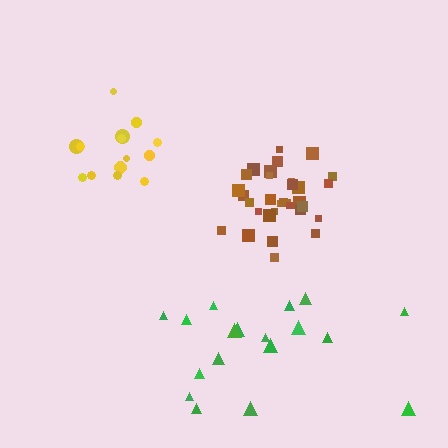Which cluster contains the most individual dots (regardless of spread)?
Brown (34).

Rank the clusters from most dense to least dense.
brown, yellow, green.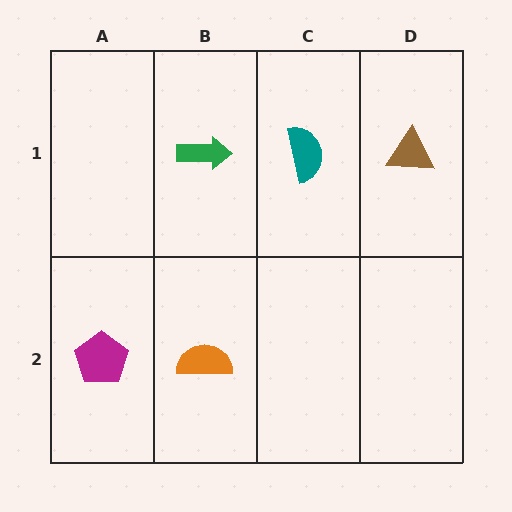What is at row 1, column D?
A brown triangle.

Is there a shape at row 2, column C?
No, that cell is empty.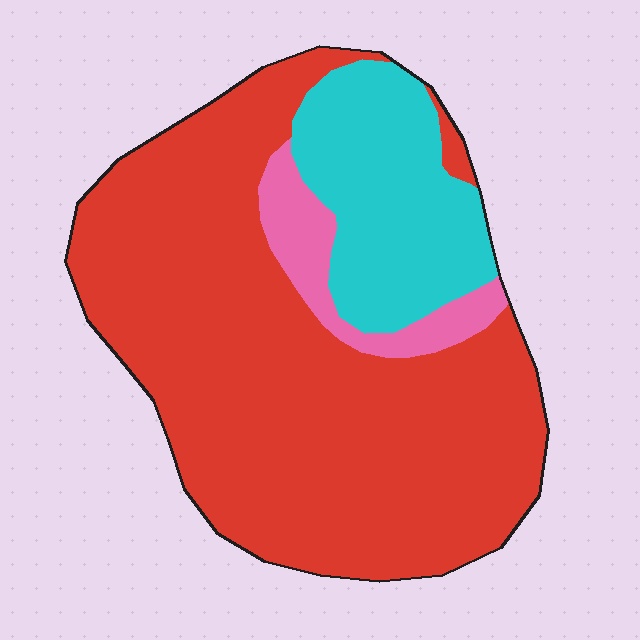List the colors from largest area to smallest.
From largest to smallest: red, cyan, pink.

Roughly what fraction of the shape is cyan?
Cyan covers 20% of the shape.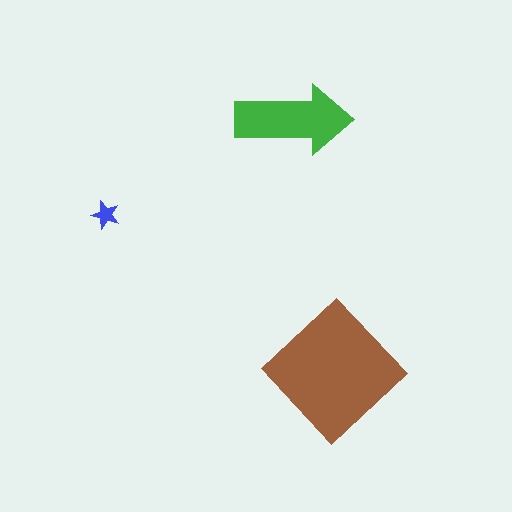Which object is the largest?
The brown diamond.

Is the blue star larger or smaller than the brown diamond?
Smaller.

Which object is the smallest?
The blue star.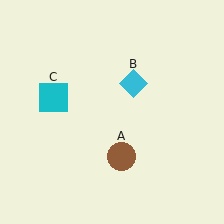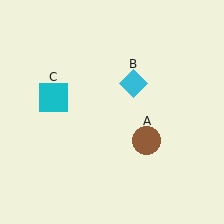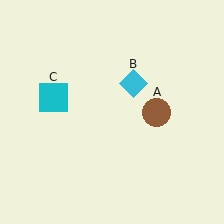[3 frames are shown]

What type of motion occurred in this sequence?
The brown circle (object A) rotated counterclockwise around the center of the scene.